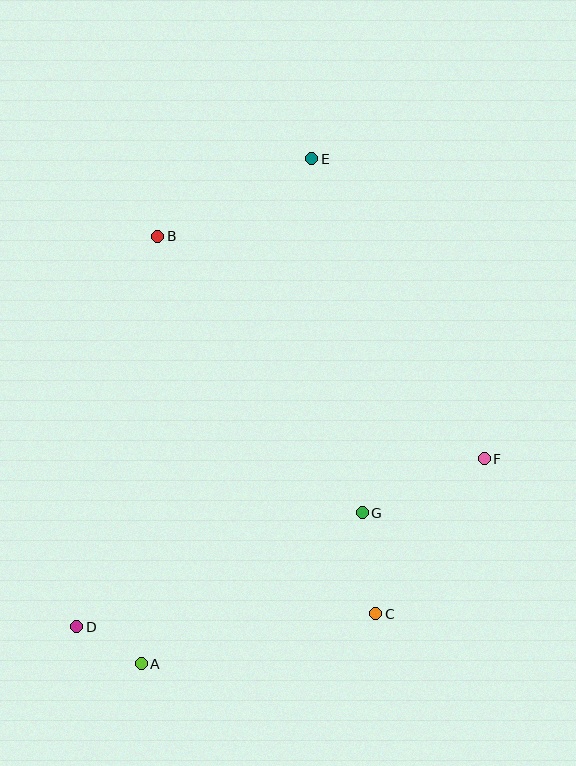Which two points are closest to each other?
Points A and D are closest to each other.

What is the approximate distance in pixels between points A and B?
The distance between A and B is approximately 428 pixels.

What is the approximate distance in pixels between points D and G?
The distance between D and G is approximately 308 pixels.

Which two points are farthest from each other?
Points A and E are farthest from each other.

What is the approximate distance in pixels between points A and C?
The distance between A and C is approximately 240 pixels.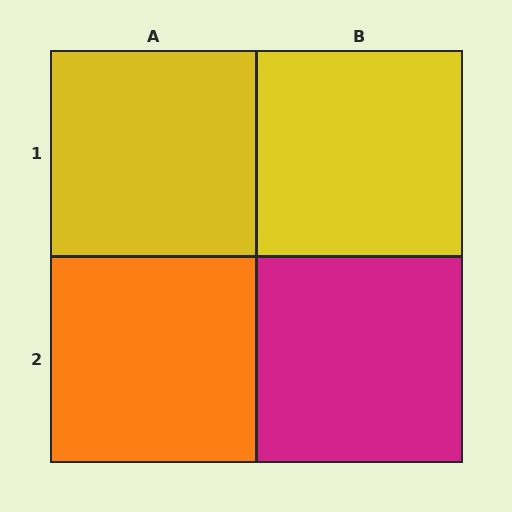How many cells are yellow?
2 cells are yellow.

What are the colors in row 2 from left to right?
Orange, magenta.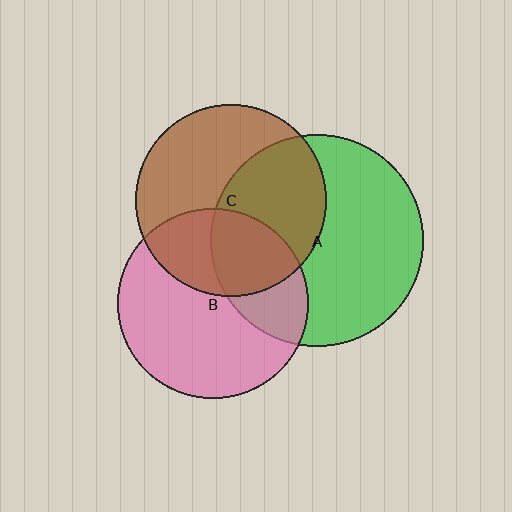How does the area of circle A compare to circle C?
Approximately 1.2 times.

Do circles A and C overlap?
Yes.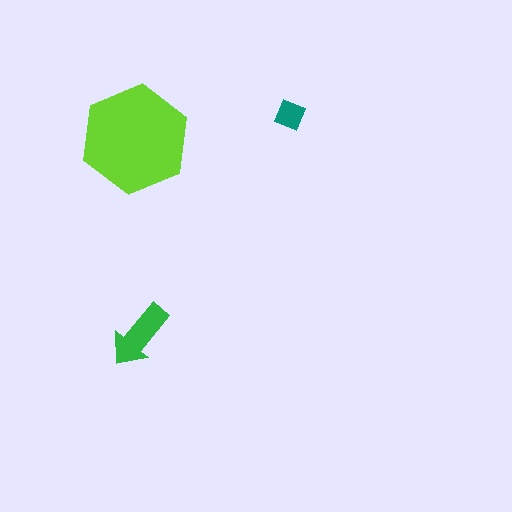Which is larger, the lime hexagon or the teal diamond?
The lime hexagon.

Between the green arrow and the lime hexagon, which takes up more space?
The lime hexagon.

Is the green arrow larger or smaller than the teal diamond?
Larger.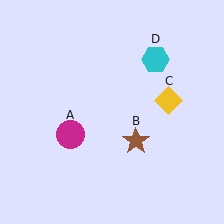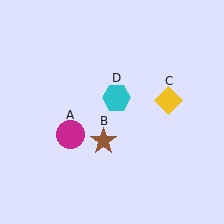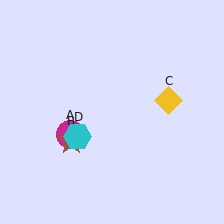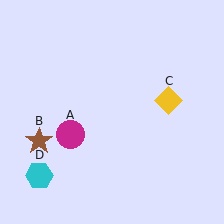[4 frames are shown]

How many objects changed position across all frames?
2 objects changed position: brown star (object B), cyan hexagon (object D).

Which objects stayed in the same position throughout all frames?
Magenta circle (object A) and yellow diamond (object C) remained stationary.